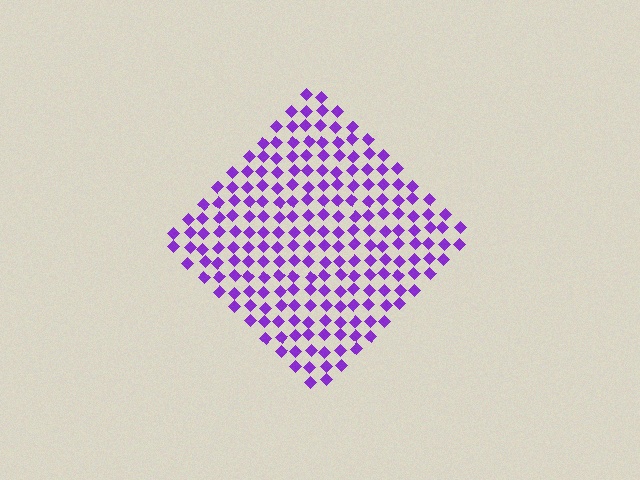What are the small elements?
The small elements are diamonds.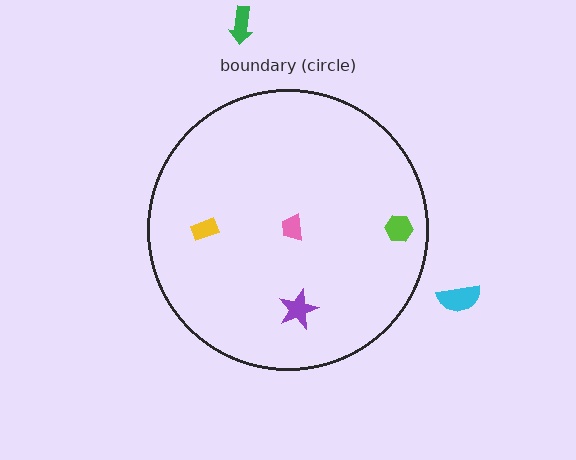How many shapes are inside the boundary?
4 inside, 2 outside.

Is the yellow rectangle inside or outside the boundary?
Inside.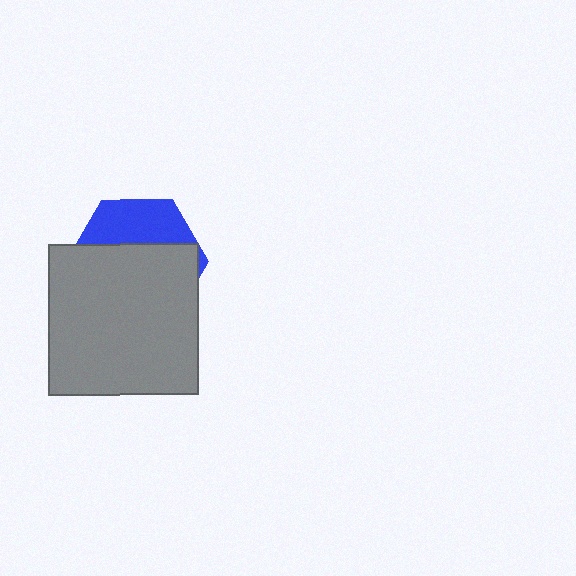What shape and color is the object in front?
The object in front is a gray square.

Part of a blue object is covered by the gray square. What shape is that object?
It is a hexagon.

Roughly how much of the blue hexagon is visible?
A small part of it is visible (roughly 33%).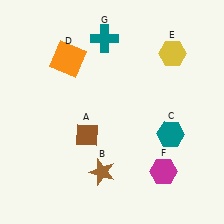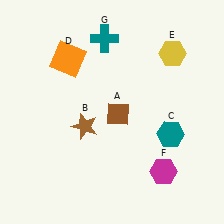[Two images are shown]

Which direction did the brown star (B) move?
The brown star (B) moved up.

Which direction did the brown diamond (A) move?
The brown diamond (A) moved right.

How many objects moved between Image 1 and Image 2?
2 objects moved between the two images.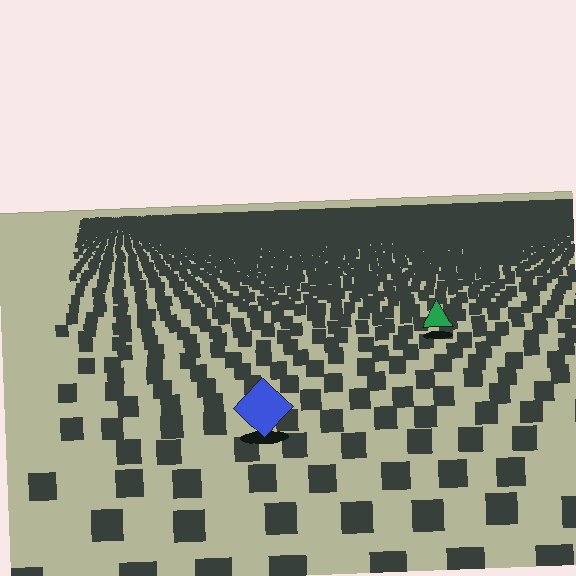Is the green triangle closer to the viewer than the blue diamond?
No. The blue diamond is closer — you can tell from the texture gradient: the ground texture is coarser near it.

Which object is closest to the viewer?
The blue diamond is closest. The texture marks near it are larger and more spread out.